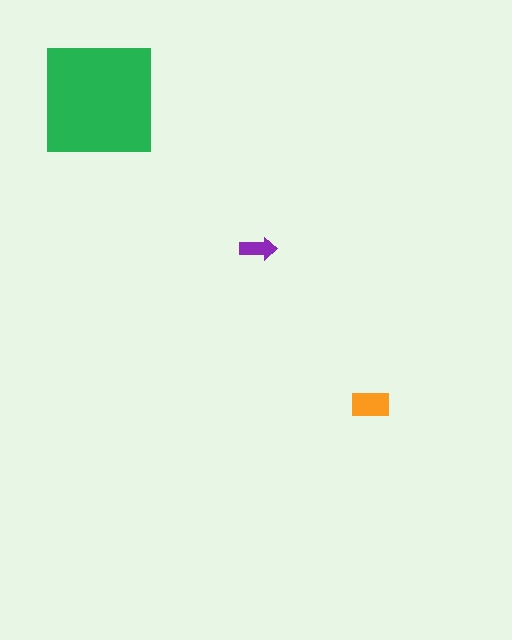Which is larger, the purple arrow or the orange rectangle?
The orange rectangle.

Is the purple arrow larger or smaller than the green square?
Smaller.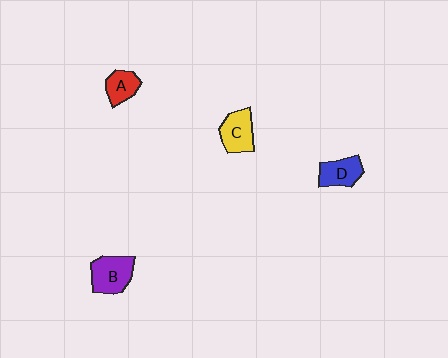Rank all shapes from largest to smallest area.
From largest to smallest: B (purple), C (yellow), D (blue), A (red).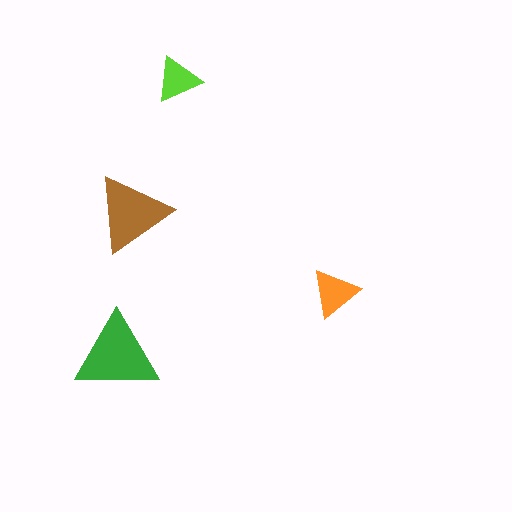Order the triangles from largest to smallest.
the green one, the brown one, the orange one, the lime one.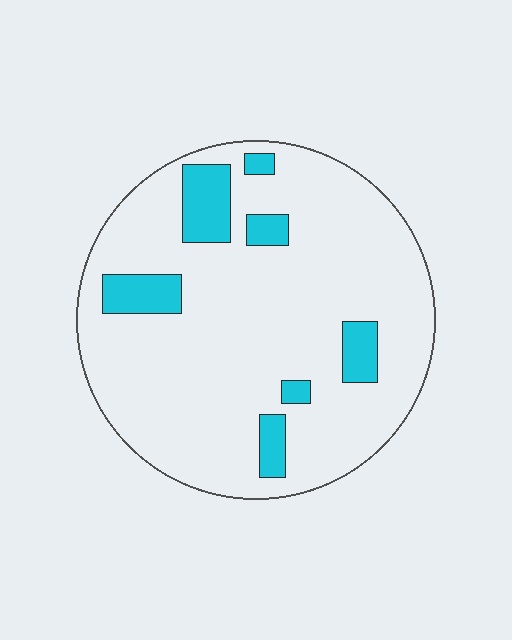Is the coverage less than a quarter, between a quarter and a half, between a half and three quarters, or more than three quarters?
Less than a quarter.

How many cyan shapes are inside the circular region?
7.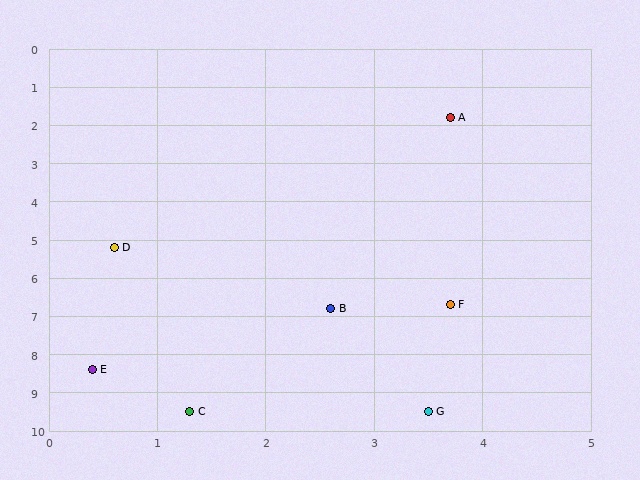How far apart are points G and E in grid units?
Points G and E are about 3.3 grid units apart.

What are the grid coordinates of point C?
Point C is at approximately (1.3, 9.5).